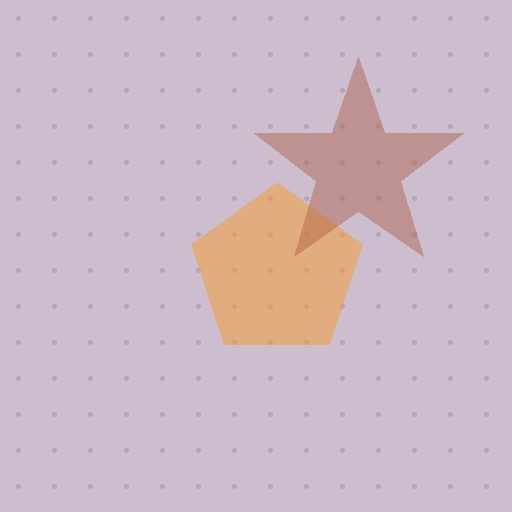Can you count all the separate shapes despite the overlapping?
Yes, there are 2 separate shapes.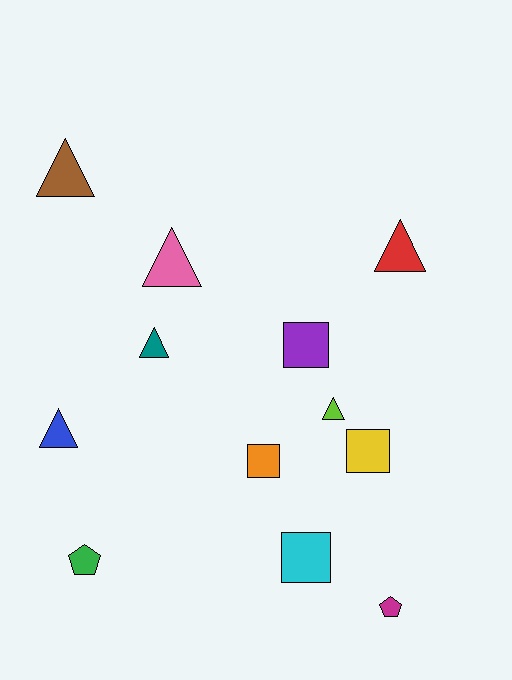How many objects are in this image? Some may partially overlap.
There are 12 objects.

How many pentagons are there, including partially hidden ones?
There are 2 pentagons.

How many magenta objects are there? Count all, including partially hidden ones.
There is 1 magenta object.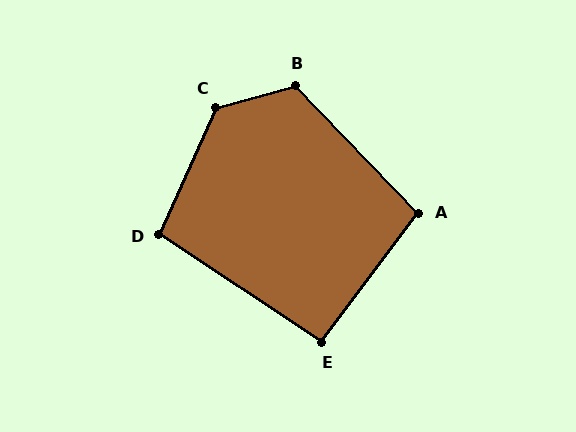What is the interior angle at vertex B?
Approximately 119 degrees (obtuse).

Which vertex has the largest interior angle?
C, at approximately 129 degrees.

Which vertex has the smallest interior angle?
E, at approximately 93 degrees.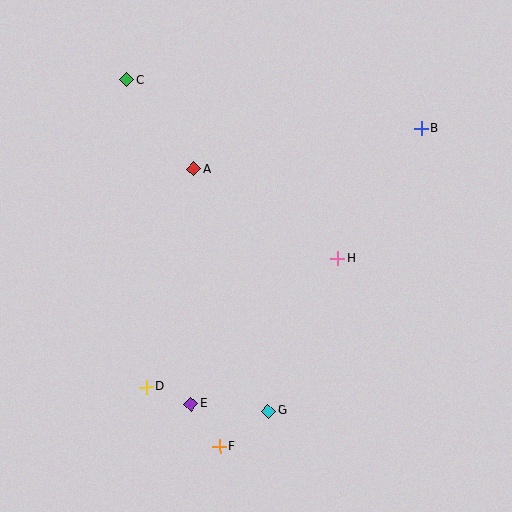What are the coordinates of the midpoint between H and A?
The midpoint between H and A is at (266, 214).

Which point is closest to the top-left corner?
Point C is closest to the top-left corner.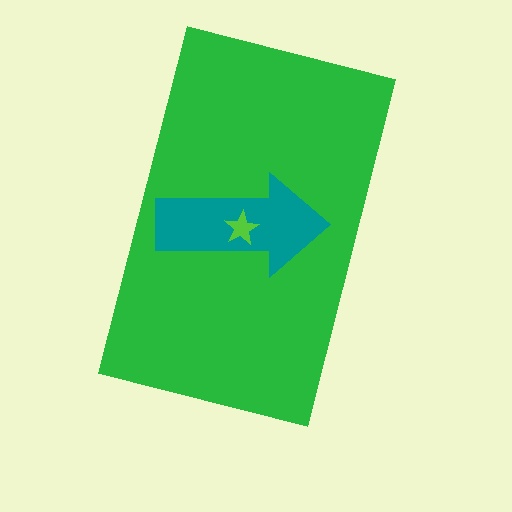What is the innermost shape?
The lime star.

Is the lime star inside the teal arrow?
Yes.